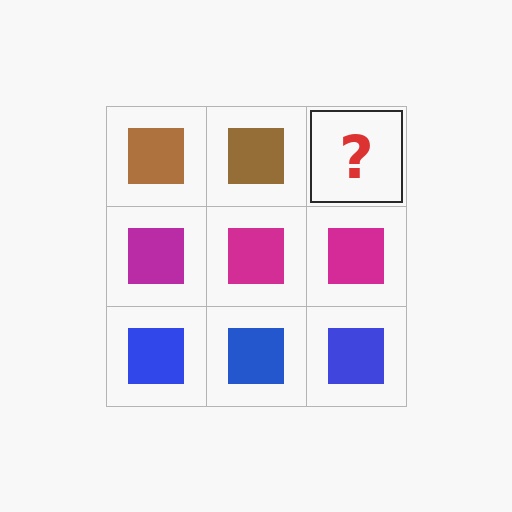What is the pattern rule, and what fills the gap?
The rule is that each row has a consistent color. The gap should be filled with a brown square.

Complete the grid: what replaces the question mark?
The question mark should be replaced with a brown square.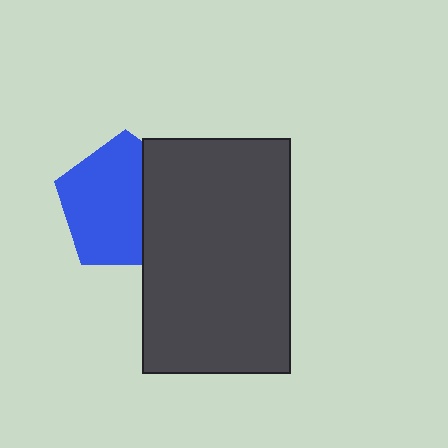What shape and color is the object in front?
The object in front is a dark gray rectangle.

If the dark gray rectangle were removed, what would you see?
You would see the complete blue pentagon.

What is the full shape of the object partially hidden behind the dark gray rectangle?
The partially hidden object is a blue pentagon.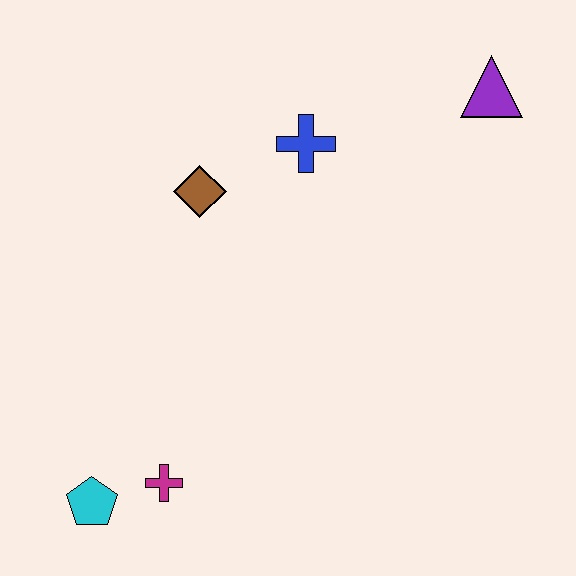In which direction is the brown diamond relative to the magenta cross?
The brown diamond is above the magenta cross.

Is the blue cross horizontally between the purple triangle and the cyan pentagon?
Yes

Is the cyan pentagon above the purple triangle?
No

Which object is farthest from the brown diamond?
The cyan pentagon is farthest from the brown diamond.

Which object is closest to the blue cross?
The brown diamond is closest to the blue cross.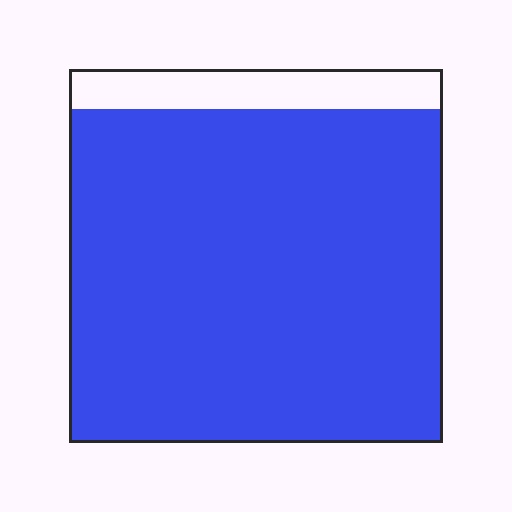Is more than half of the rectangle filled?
Yes.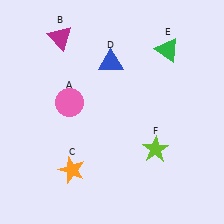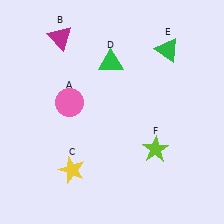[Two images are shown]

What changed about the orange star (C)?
In Image 1, C is orange. In Image 2, it changed to yellow.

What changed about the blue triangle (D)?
In Image 1, D is blue. In Image 2, it changed to green.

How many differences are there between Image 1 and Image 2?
There are 2 differences between the two images.